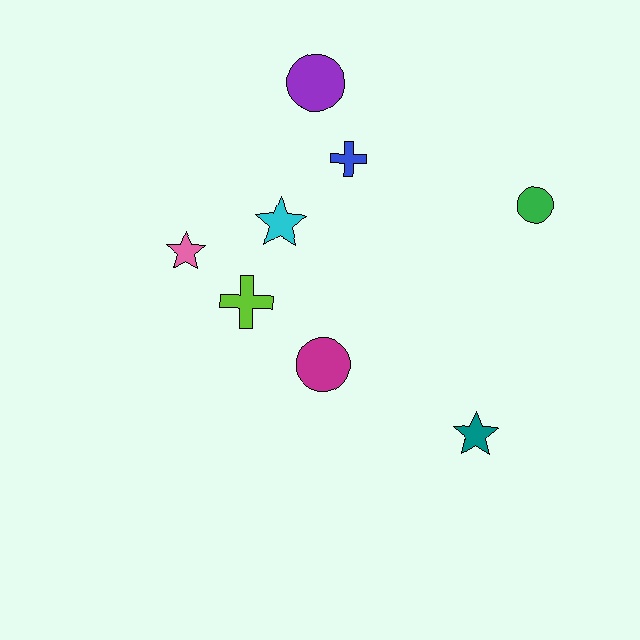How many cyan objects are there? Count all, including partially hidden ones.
There is 1 cyan object.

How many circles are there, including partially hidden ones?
There are 3 circles.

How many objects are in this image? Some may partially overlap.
There are 8 objects.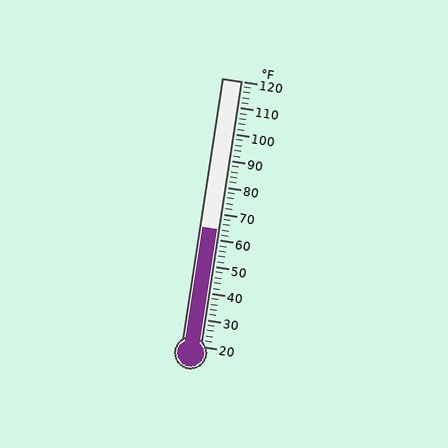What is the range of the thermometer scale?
The thermometer scale ranges from 20°F to 120°F.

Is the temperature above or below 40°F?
The temperature is above 40°F.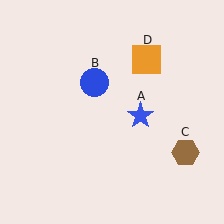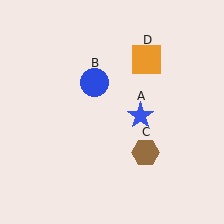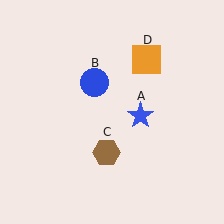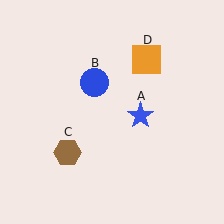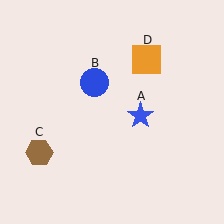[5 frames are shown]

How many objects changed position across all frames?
1 object changed position: brown hexagon (object C).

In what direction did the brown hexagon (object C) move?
The brown hexagon (object C) moved left.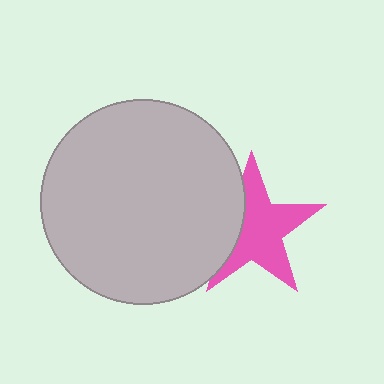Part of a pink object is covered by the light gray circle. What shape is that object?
It is a star.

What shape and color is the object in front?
The object in front is a light gray circle.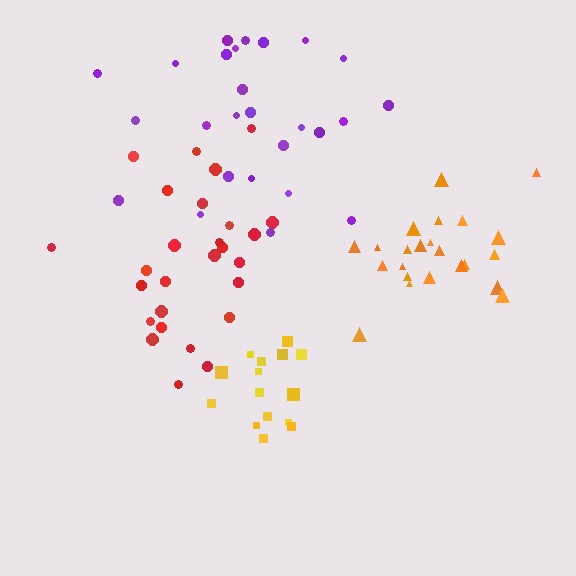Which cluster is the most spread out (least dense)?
Purple.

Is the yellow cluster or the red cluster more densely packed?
Yellow.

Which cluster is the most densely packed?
Yellow.